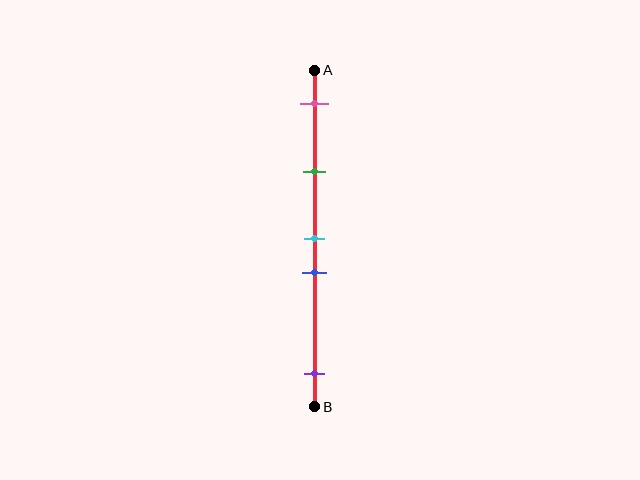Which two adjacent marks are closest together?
The cyan and blue marks are the closest adjacent pair.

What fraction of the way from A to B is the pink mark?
The pink mark is approximately 10% (0.1) of the way from A to B.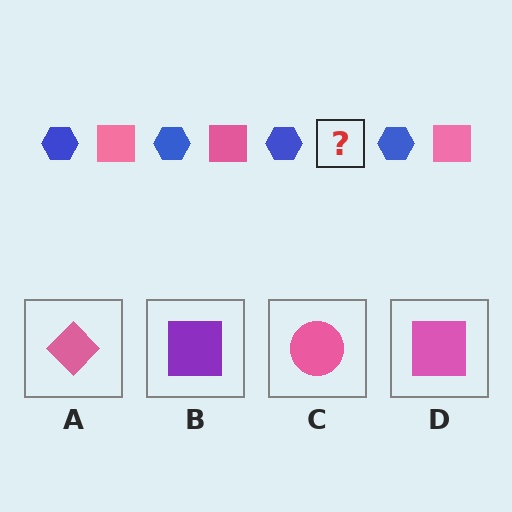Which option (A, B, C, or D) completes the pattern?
D.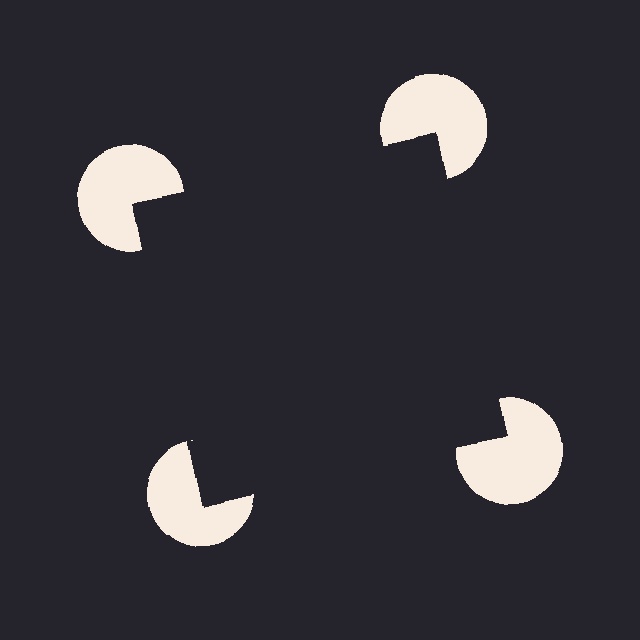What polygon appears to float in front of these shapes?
An illusory square — its edges are inferred from the aligned wedge cuts in the pac-man discs, not physically drawn.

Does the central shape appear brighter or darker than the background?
It typically appears slightly darker than the background, even though no actual brightness change is drawn.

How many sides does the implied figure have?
4 sides.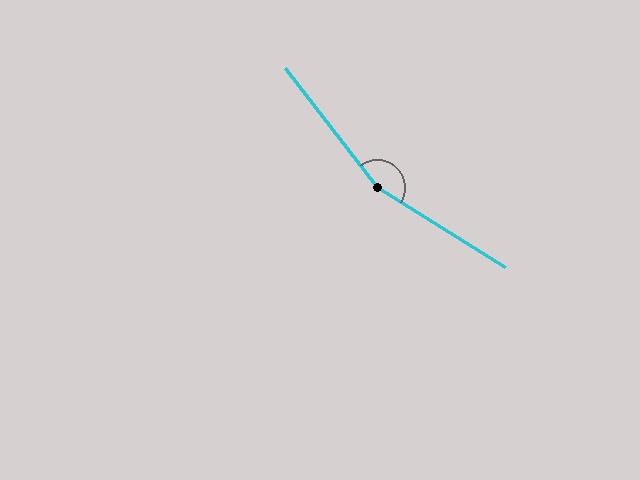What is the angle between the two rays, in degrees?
Approximately 159 degrees.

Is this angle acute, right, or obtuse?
It is obtuse.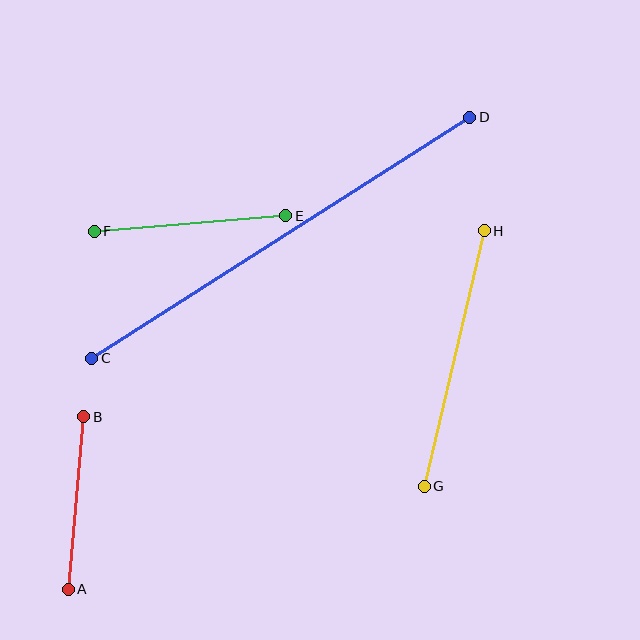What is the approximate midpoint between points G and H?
The midpoint is at approximately (454, 359) pixels.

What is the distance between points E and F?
The distance is approximately 192 pixels.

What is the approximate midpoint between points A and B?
The midpoint is at approximately (76, 503) pixels.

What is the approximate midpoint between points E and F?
The midpoint is at approximately (190, 224) pixels.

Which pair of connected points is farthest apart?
Points C and D are farthest apart.